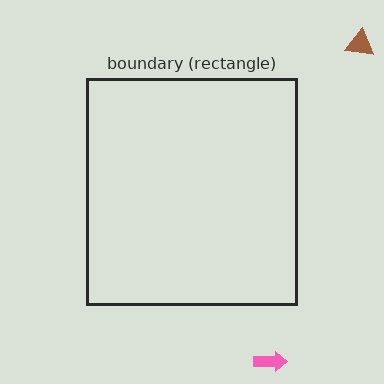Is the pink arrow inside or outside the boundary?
Outside.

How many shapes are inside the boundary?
0 inside, 2 outside.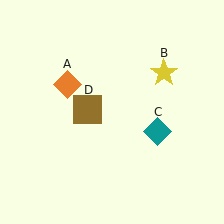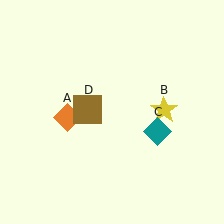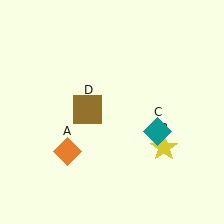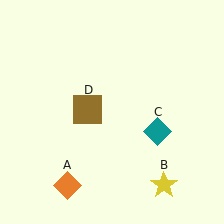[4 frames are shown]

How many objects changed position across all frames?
2 objects changed position: orange diamond (object A), yellow star (object B).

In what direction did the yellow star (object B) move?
The yellow star (object B) moved down.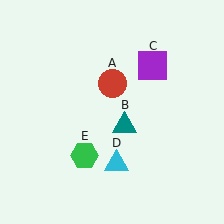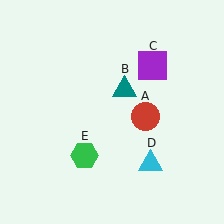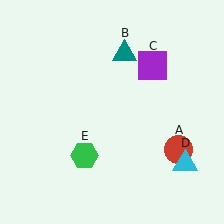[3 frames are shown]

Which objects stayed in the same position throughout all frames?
Purple square (object C) and green hexagon (object E) remained stationary.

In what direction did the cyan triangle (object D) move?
The cyan triangle (object D) moved right.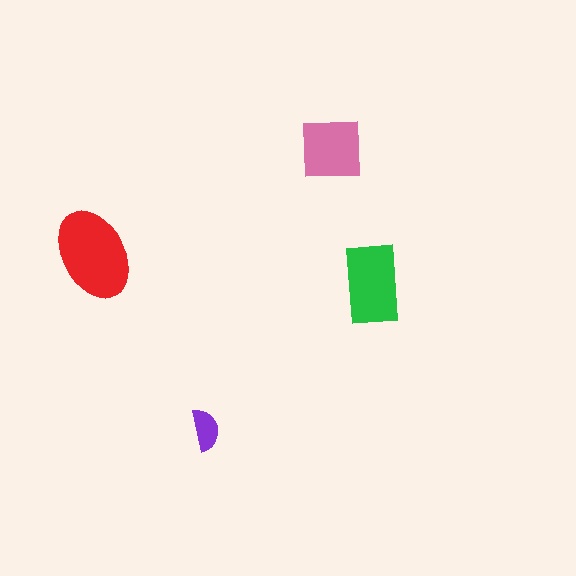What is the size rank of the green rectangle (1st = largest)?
2nd.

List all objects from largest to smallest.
The red ellipse, the green rectangle, the pink square, the purple semicircle.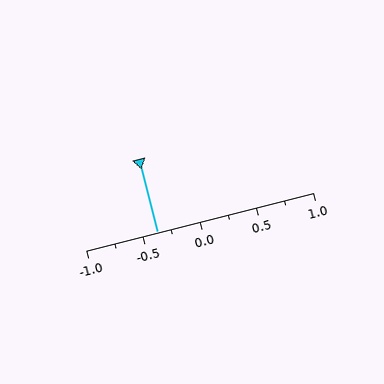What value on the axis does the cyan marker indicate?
The marker indicates approximately -0.38.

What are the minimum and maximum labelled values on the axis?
The axis runs from -1.0 to 1.0.